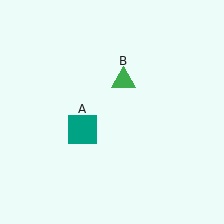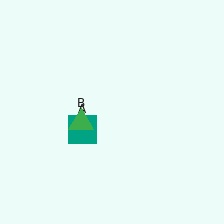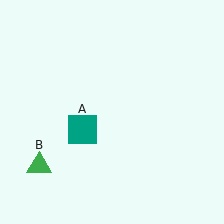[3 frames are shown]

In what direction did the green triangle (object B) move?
The green triangle (object B) moved down and to the left.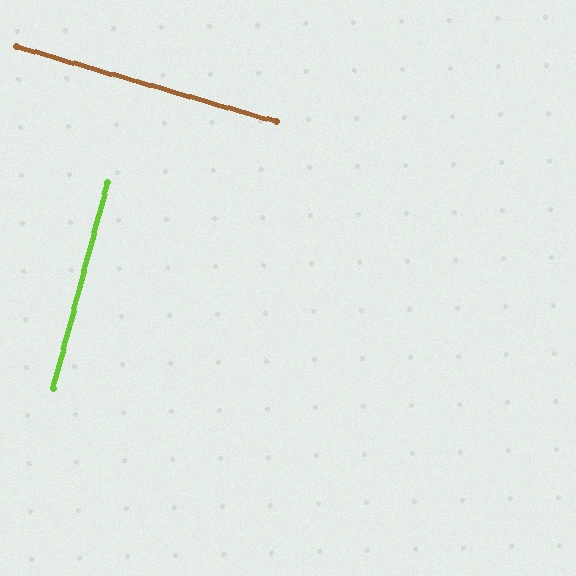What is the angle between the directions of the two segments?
Approximately 89 degrees.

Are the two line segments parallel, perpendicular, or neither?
Perpendicular — they meet at approximately 89°.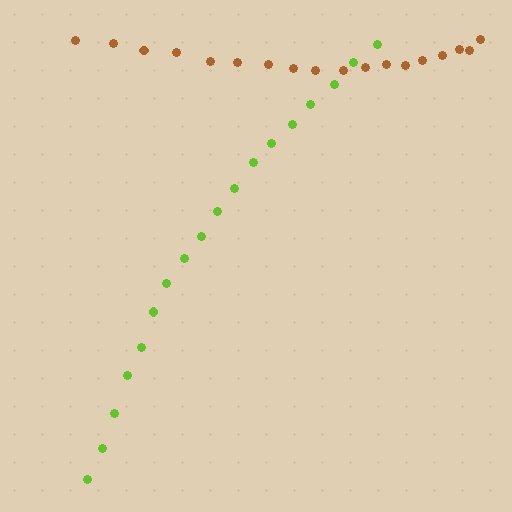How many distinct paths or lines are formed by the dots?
There are 2 distinct paths.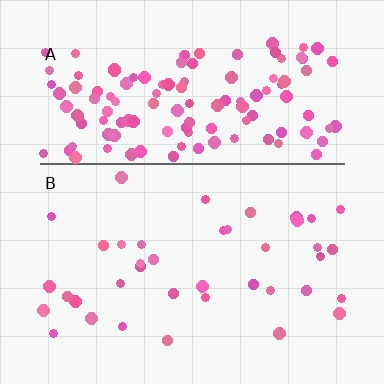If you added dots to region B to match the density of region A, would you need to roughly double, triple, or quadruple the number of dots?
Approximately quadruple.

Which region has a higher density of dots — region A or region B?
A (the top).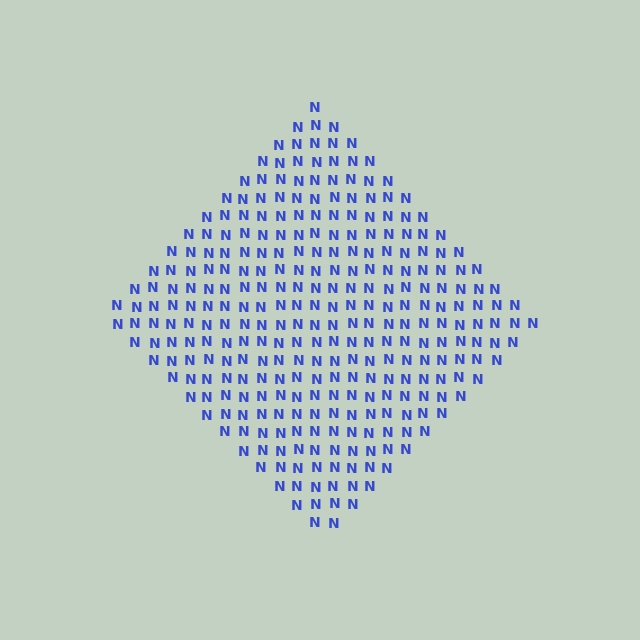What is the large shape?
The large shape is a diamond.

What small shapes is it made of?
It is made of small letter N's.